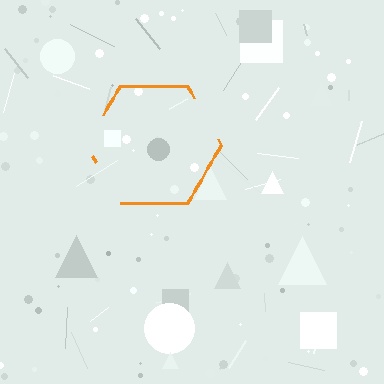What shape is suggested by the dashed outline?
The dashed outline suggests a hexagon.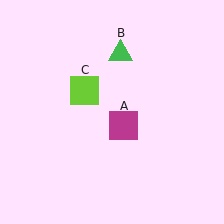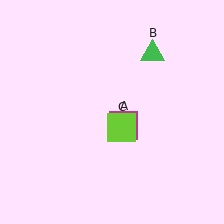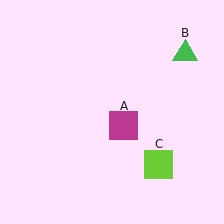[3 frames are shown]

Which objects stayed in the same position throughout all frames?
Magenta square (object A) remained stationary.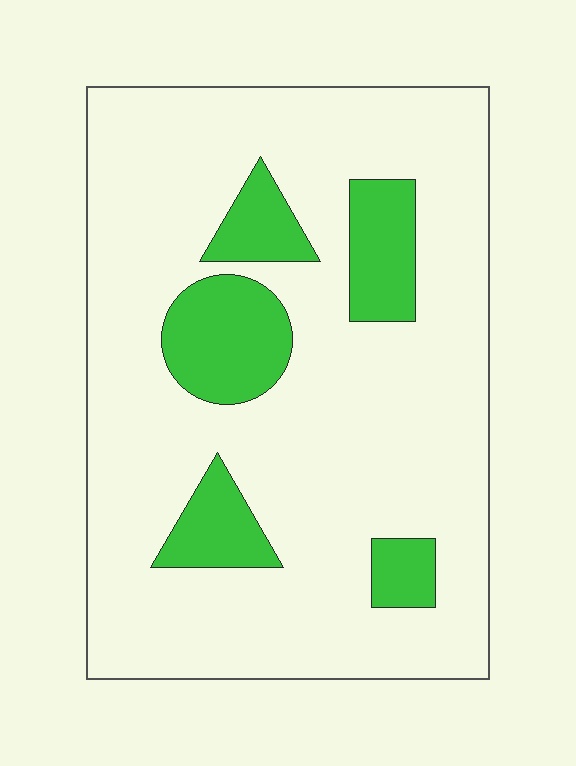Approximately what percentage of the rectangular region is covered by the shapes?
Approximately 20%.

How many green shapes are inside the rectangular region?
5.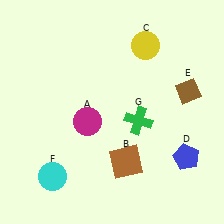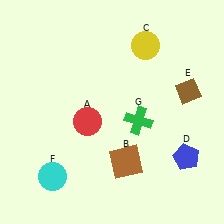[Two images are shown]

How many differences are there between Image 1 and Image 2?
There is 1 difference between the two images.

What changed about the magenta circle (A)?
In Image 1, A is magenta. In Image 2, it changed to red.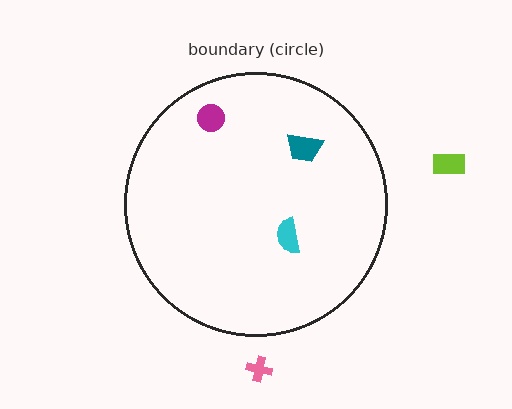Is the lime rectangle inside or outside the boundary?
Outside.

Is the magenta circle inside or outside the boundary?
Inside.